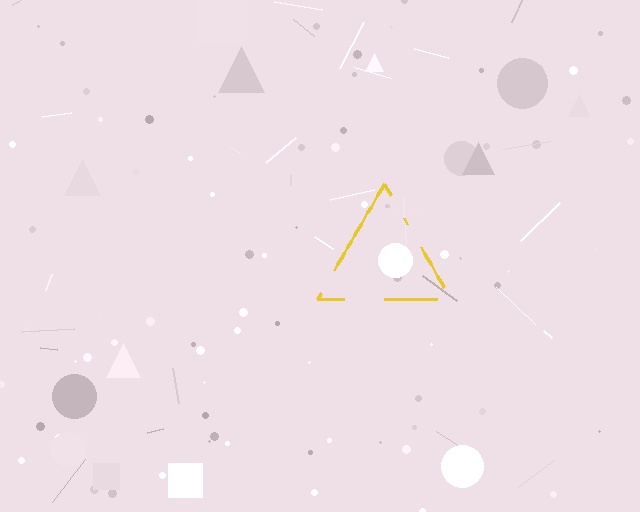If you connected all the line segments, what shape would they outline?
They would outline a triangle.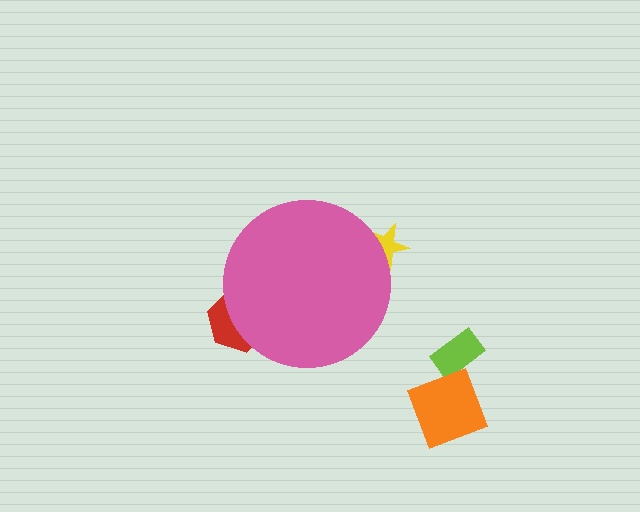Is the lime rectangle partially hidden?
No, the lime rectangle is fully visible.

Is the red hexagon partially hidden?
Yes, the red hexagon is partially hidden behind the pink circle.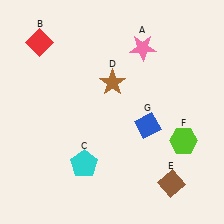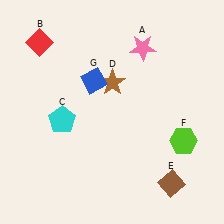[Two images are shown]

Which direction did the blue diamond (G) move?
The blue diamond (G) moved left.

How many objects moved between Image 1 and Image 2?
2 objects moved between the two images.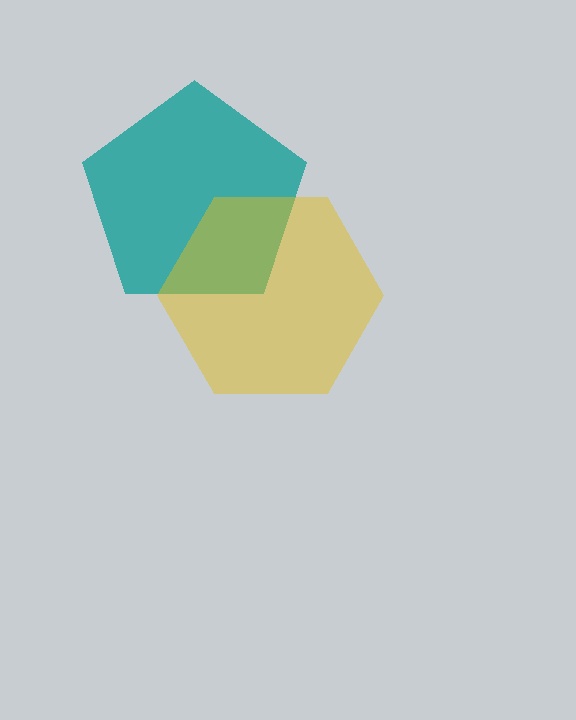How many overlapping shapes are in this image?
There are 2 overlapping shapes in the image.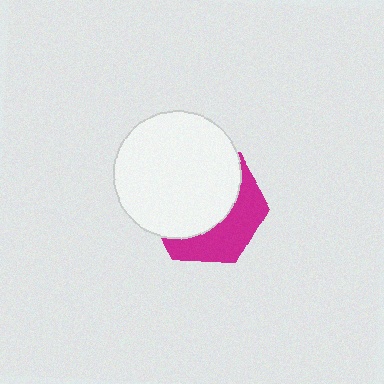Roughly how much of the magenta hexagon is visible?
A small part of it is visible (roughly 38%).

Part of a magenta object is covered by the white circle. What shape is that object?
It is a hexagon.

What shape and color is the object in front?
The object in front is a white circle.